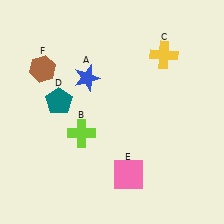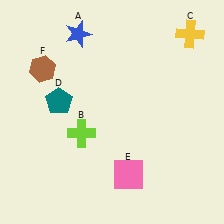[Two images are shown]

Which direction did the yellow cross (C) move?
The yellow cross (C) moved right.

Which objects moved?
The objects that moved are: the blue star (A), the yellow cross (C).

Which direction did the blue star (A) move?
The blue star (A) moved up.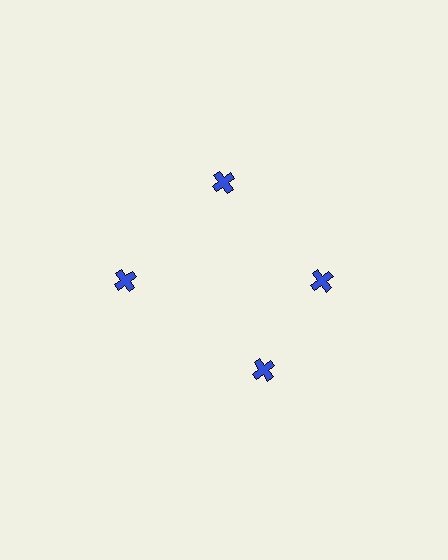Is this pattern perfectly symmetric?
No. The 4 blue crosses are arranged in a ring, but one element near the 6 o'clock position is rotated out of alignment along the ring, breaking the 4-fold rotational symmetry.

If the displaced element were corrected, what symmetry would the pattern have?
It would have 4-fold rotational symmetry — the pattern would map onto itself every 90 degrees.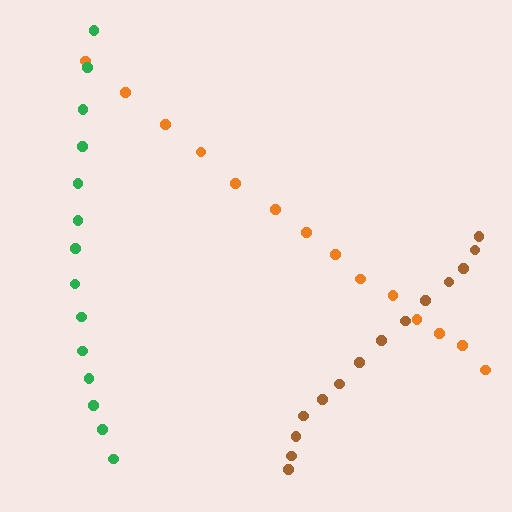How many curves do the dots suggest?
There are 3 distinct paths.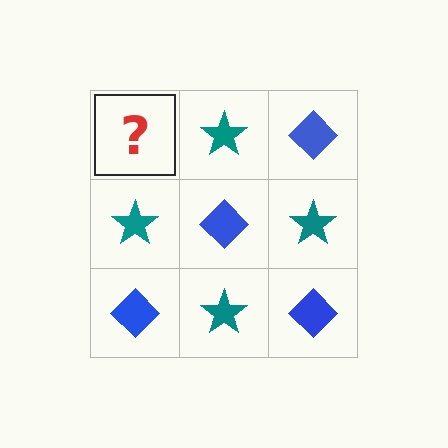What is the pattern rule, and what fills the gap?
The rule is that it alternates blue diamond and teal star in a checkerboard pattern. The gap should be filled with a blue diamond.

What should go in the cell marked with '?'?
The missing cell should contain a blue diamond.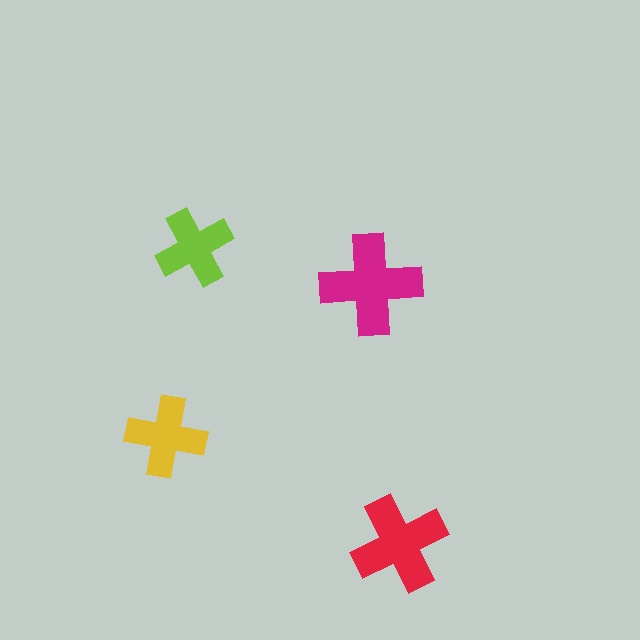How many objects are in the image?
There are 4 objects in the image.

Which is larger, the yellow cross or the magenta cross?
The magenta one.